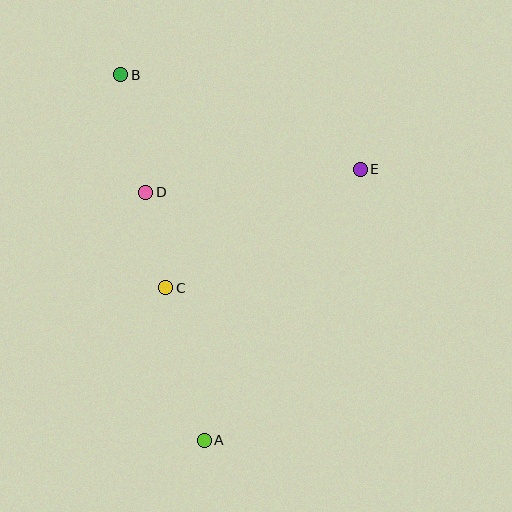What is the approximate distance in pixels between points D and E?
The distance between D and E is approximately 216 pixels.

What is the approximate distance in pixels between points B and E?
The distance between B and E is approximately 258 pixels.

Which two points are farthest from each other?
Points A and B are farthest from each other.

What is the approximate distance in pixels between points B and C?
The distance between B and C is approximately 218 pixels.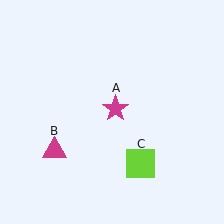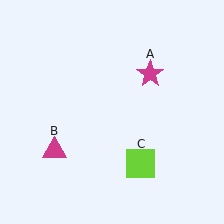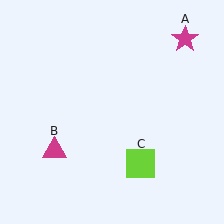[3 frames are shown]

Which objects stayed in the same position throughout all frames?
Magenta triangle (object B) and lime square (object C) remained stationary.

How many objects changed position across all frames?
1 object changed position: magenta star (object A).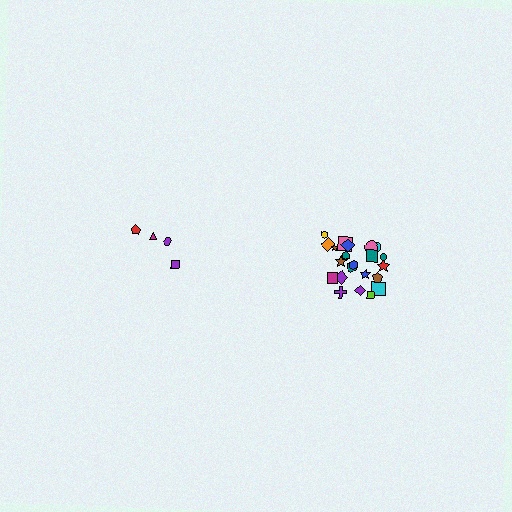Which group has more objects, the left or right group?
The right group.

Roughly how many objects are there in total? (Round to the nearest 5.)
Roughly 25 objects in total.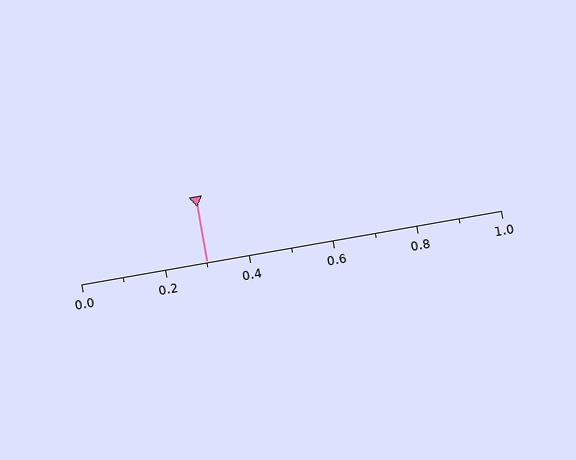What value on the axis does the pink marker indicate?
The marker indicates approximately 0.3.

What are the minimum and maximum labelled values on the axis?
The axis runs from 0.0 to 1.0.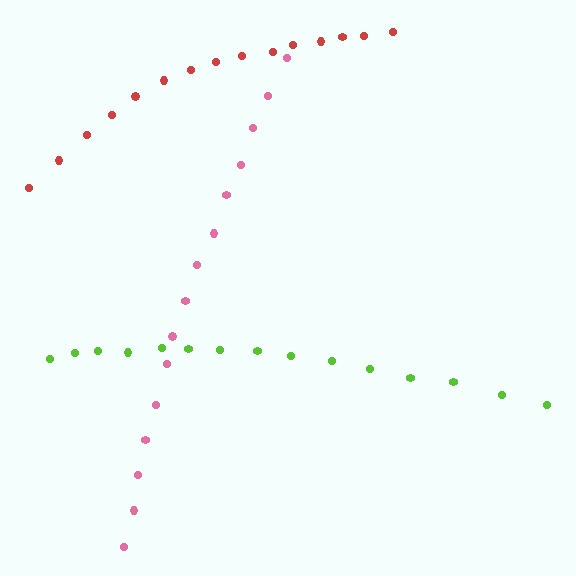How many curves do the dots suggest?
There are 3 distinct paths.